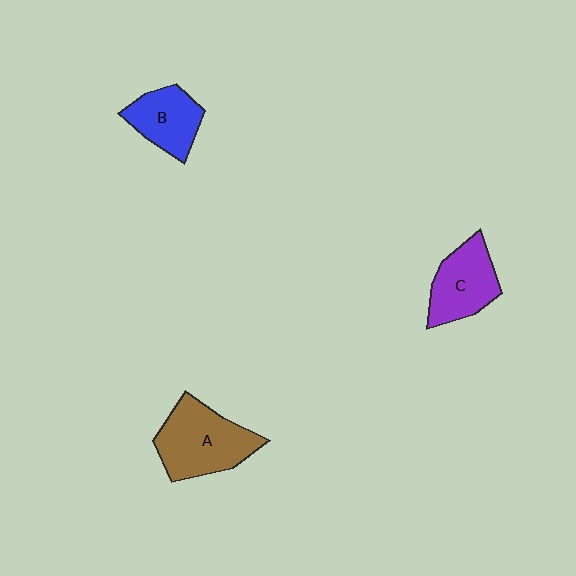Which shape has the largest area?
Shape A (brown).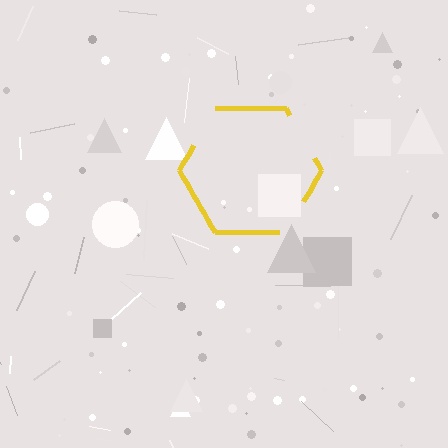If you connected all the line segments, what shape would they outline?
They would outline a hexagon.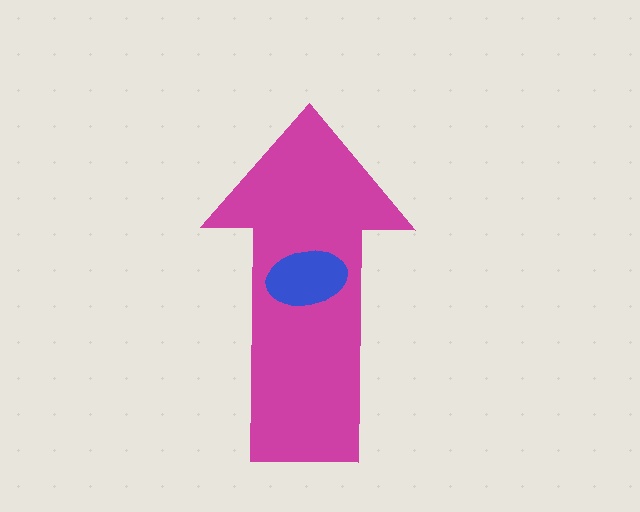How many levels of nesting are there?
2.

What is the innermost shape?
The blue ellipse.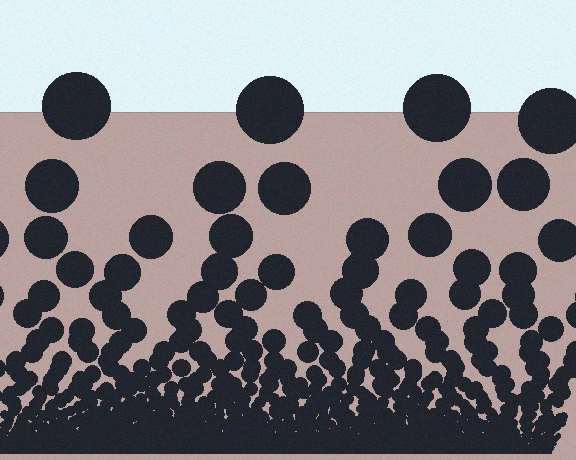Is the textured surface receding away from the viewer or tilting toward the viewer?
The surface appears to tilt toward the viewer. Texture elements get larger and sparser toward the top.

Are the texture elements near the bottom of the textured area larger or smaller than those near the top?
Smaller. The gradient is inverted — elements near the bottom are smaller and denser.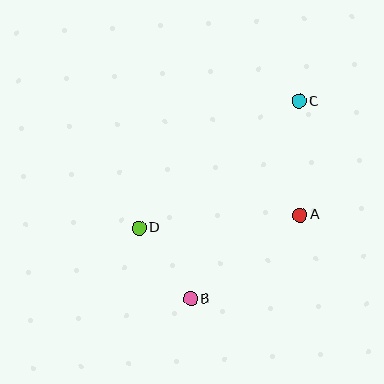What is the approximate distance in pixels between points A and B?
The distance between A and B is approximately 138 pixels.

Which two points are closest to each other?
Points B and D are closest to each other.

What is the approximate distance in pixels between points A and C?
The distance between A and C is approximately 113 pixels.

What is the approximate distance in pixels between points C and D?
The distance between C and D is approximately 204 pixels.